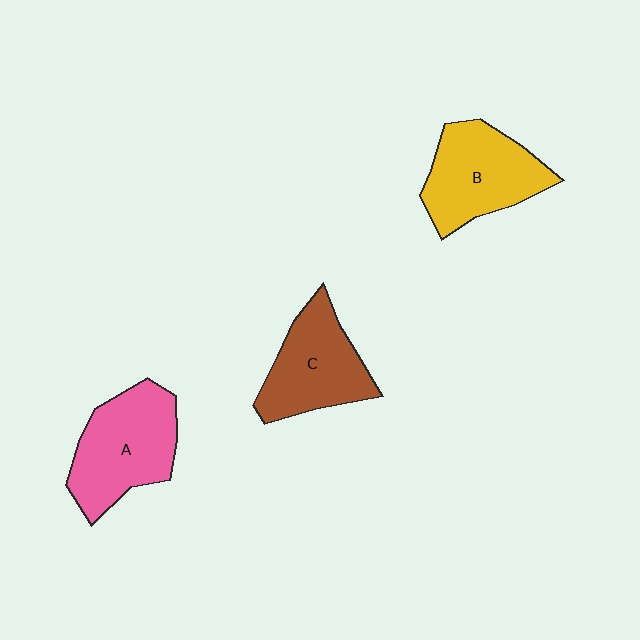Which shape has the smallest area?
Shape C (brown).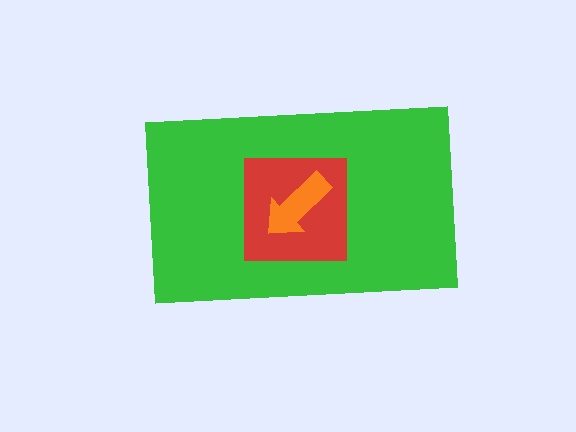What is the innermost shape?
The orange arrow.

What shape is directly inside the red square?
The orange arrow.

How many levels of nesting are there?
3.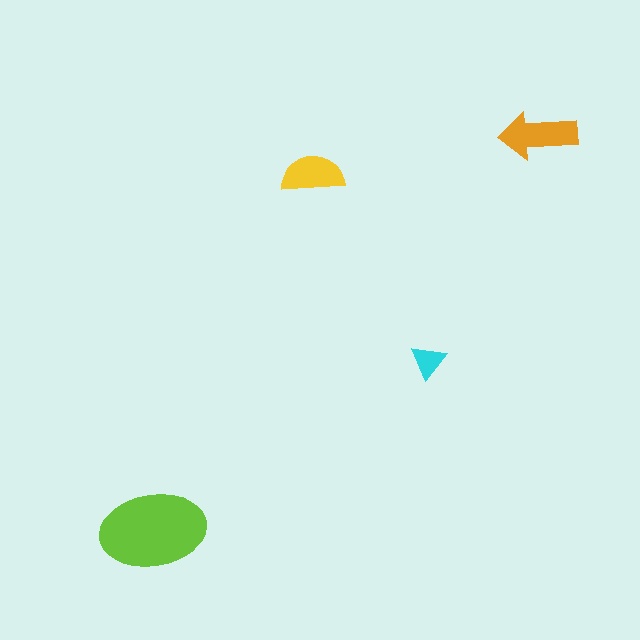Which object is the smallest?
The cyan triangle.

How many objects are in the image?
There are 4 objects in the image.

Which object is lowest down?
The lime ellipse is bottommost.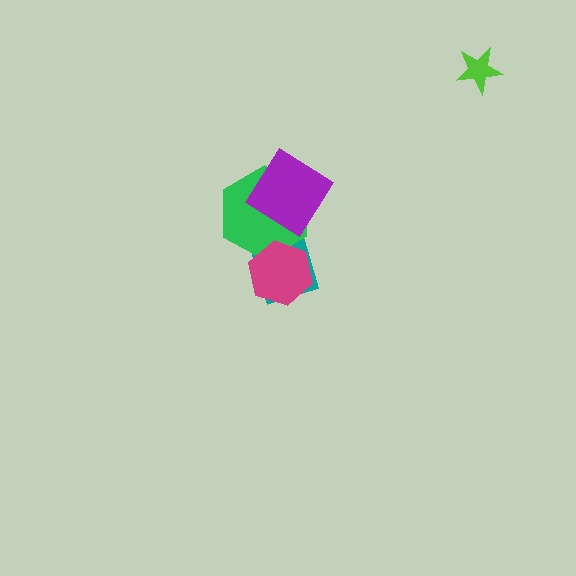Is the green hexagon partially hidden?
Yes, it is partially covered by another shape.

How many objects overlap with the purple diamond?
2 objects overlap with the purple diamond.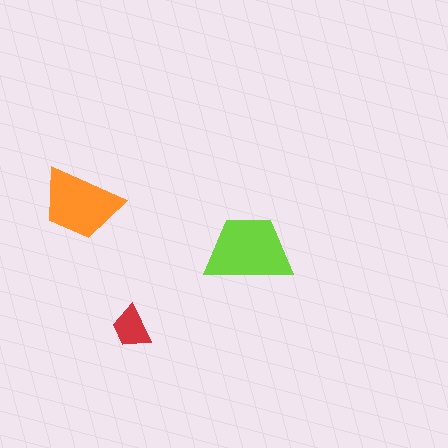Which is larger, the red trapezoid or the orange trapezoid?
The orange one.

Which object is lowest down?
The red trapezoid is bottommost.